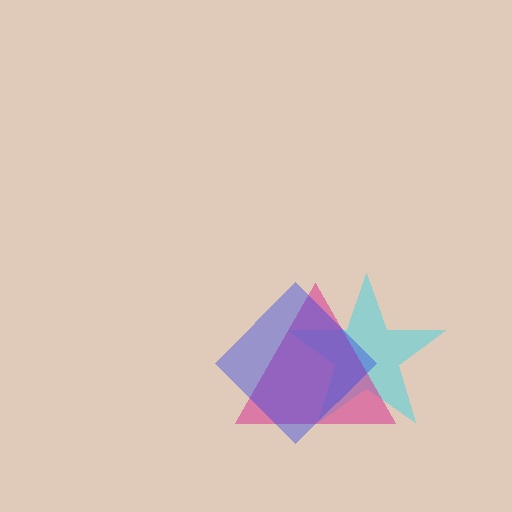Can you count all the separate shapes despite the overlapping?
Yes, there are 3 separate shapes.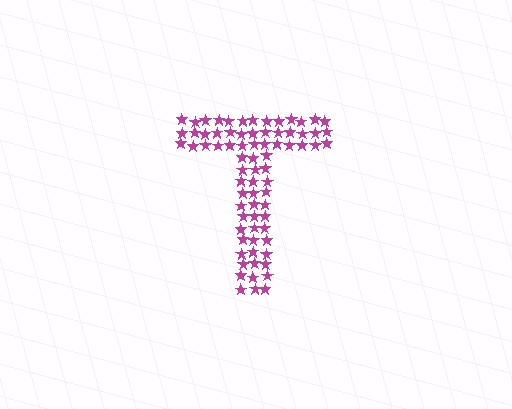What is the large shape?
The large shape is the letter T.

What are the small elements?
The small elements are stars.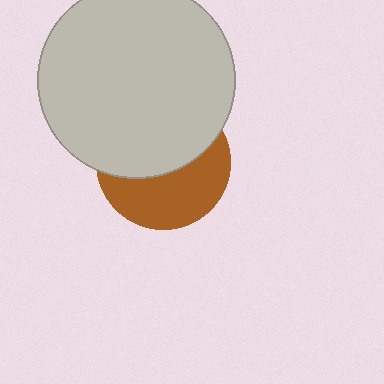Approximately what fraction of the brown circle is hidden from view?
Roughly 54% of the brown circle is hidden behind the light gray circle.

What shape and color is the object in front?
The object in front is a light gray circle.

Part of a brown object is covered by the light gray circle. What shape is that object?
It is a circle.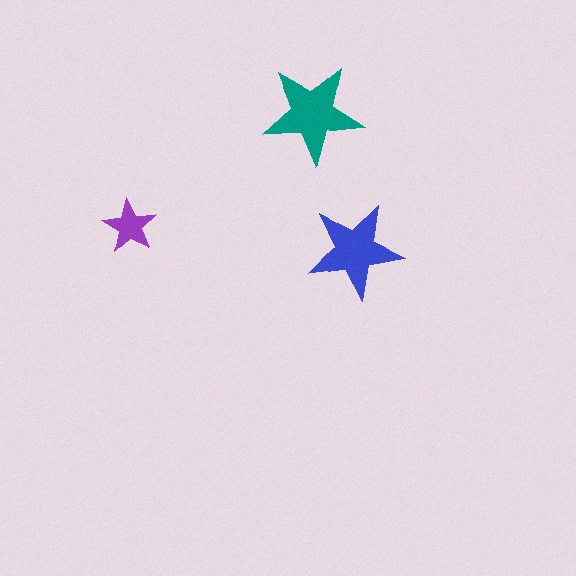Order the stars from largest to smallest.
the teal one, the blue one, the purple one.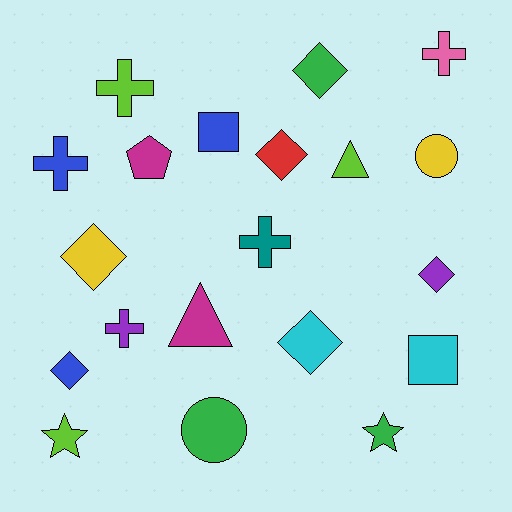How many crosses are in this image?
There are 5 crosses.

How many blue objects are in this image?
There are 3 blue objects.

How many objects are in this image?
There are 20 objects.